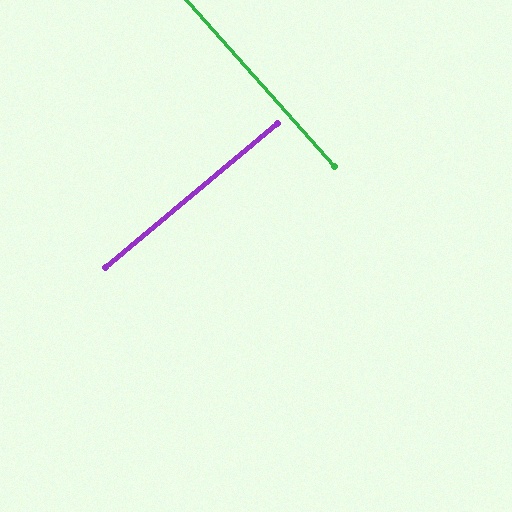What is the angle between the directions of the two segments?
Approximately 88 degrees.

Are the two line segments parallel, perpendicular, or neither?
Perpendicular — they meet at approximately 88°.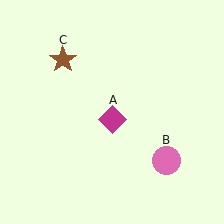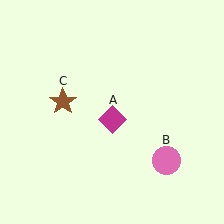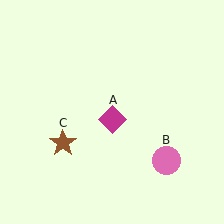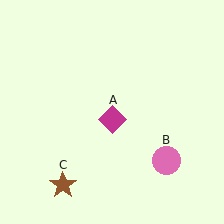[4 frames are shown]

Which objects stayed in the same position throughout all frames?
Magenta diamond (object A) and pink circle (object B) remained stationary.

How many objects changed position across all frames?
1 object changed position: brown star (object C).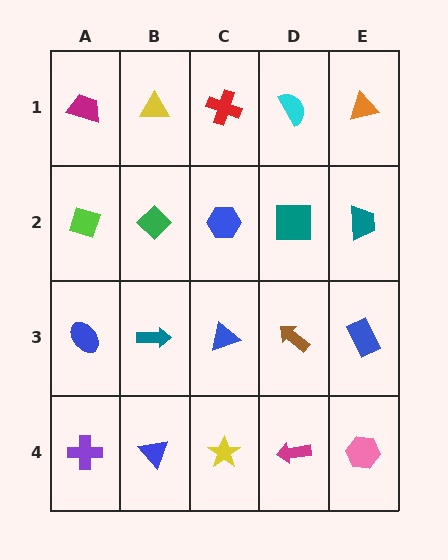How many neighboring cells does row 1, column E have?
2.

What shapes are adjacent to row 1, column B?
A green diamond (row 2, column B), a magenta trapezoid (row 1, column A), a red cross (row 1, column C).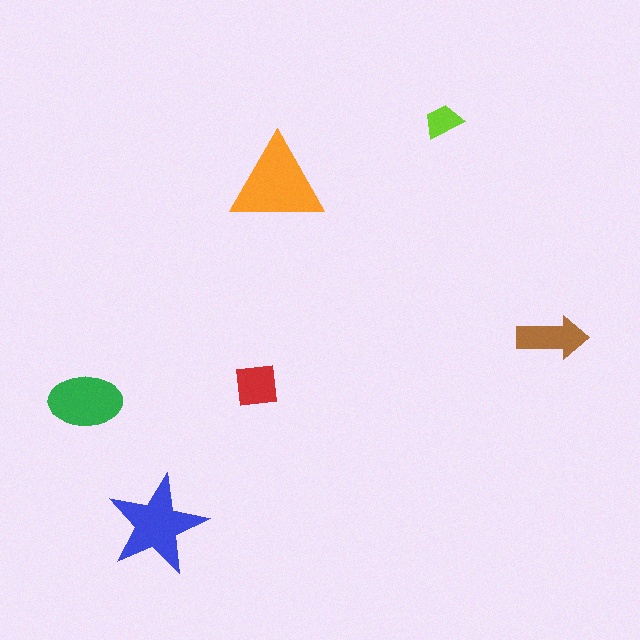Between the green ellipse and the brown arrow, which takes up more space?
The green ellipse.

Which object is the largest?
The orange triangle.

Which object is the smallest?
The lime trapezoid.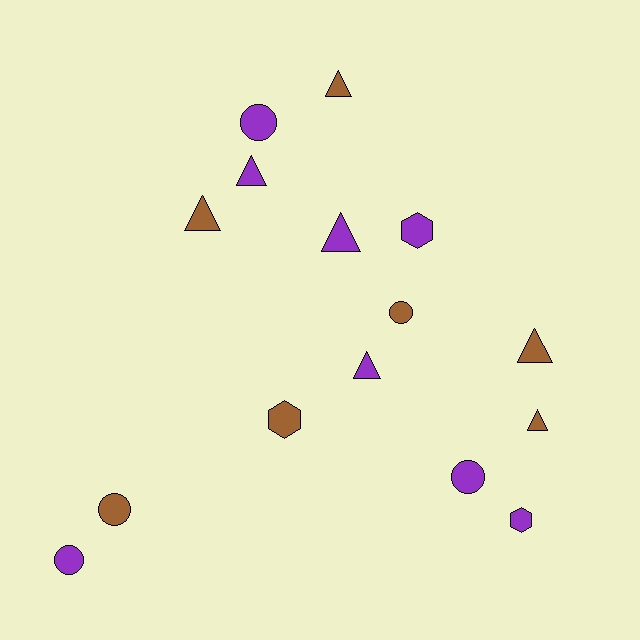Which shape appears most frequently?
Triangle, with 7 objects.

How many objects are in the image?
There are 15 objects.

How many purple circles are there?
There are 3 purple circles.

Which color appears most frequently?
Purple, with 8 objects.